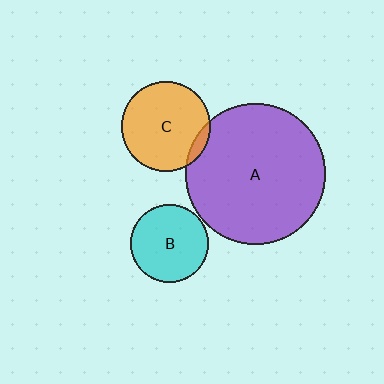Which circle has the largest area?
Circle A (purple).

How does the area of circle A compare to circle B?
Approximately 3.3 times.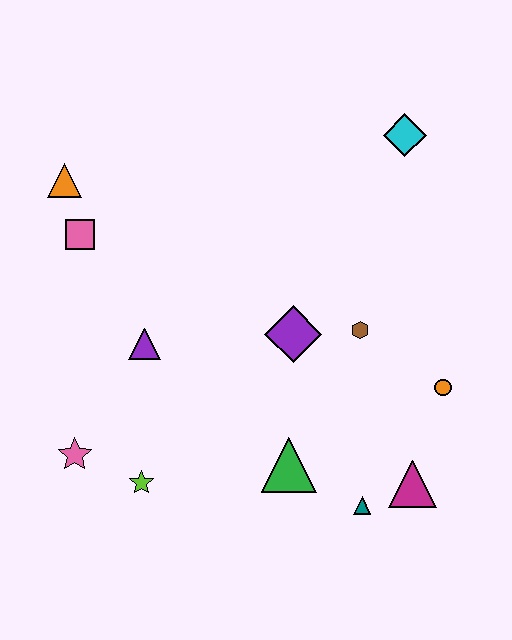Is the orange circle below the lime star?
No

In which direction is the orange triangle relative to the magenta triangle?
The orange triangle is to the left of the magenta triangle.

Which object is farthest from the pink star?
The cyan diamond is farthest from the pink star.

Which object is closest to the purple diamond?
The brown hexagon is closest to the purple diamond.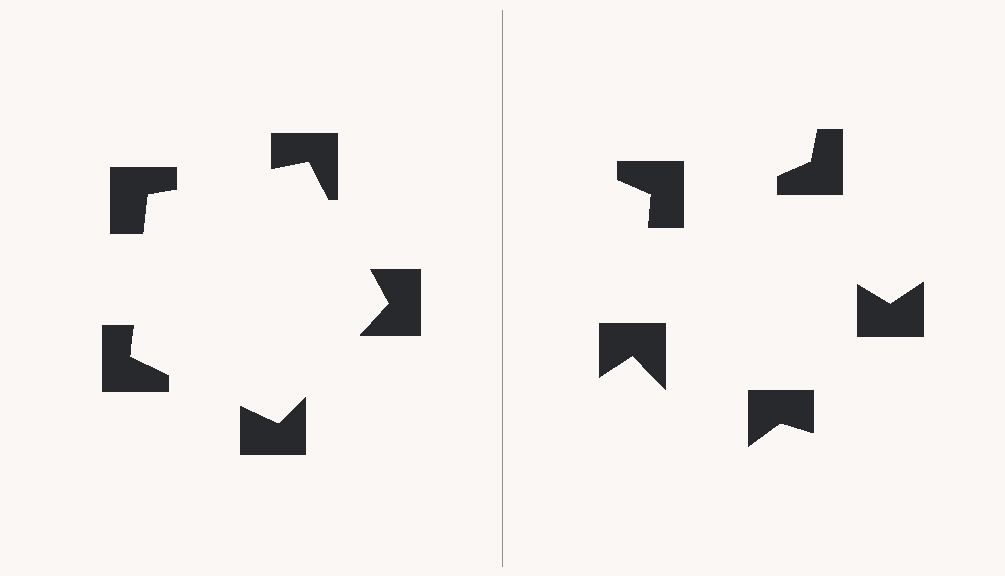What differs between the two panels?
The notched squares are positioned identically on both sides; only the wedge orientations differ. On the left they align to a pentagon; on the right they are misaligned.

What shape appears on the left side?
An illusory pentagon.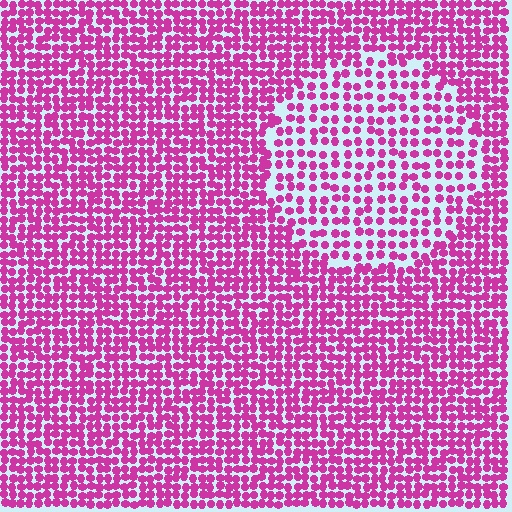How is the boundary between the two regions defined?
The boundary is defined by a change in element density (approximately 1.7x ratio). All elements are the same color, size, and shape.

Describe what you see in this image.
The image contains small magenta elements arranged at two different densities. A circle-shaped region is visible where the elements are less densely packed than the surrounding area.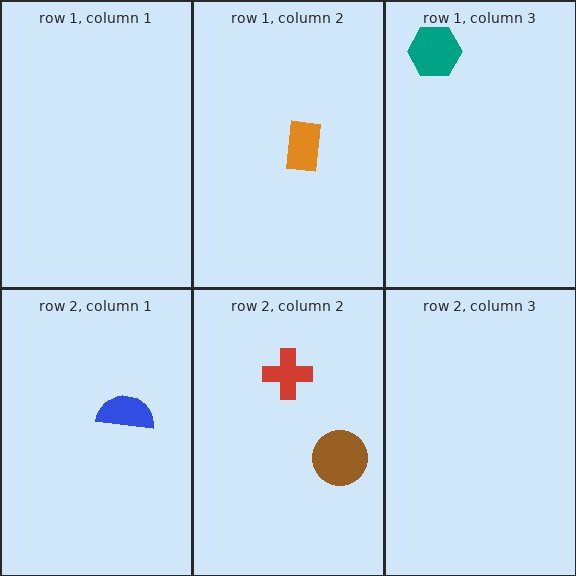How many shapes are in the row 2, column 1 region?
1.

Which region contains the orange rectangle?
The row 1, column 2 region.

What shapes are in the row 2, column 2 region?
The red cross, the brown circle.